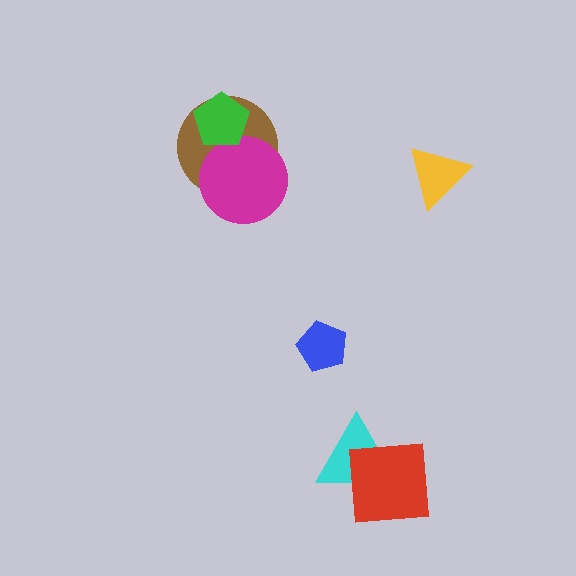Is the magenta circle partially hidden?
Yes, it is partially covered by another shape.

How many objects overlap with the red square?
1 object overlaps with the red square.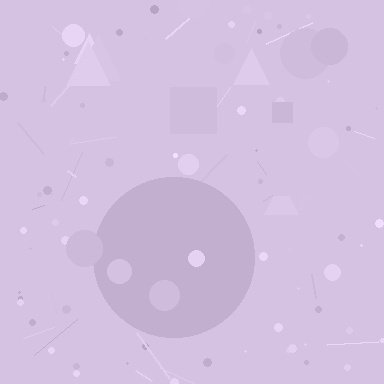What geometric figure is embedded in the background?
A circle is embedded in the background.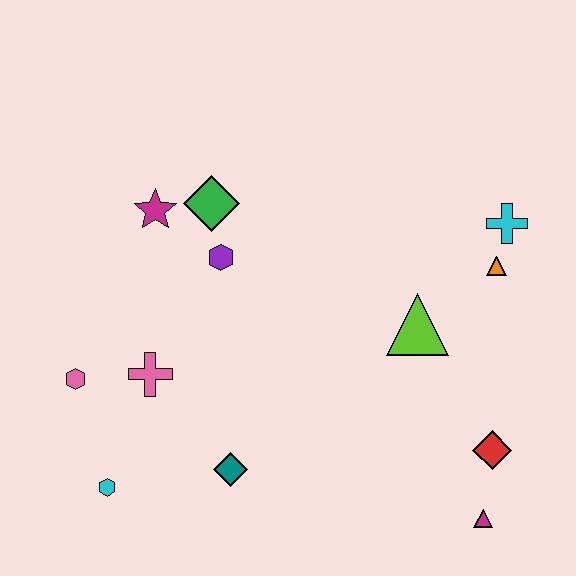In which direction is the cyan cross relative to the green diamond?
The cyan cross is to the right of the green diamond.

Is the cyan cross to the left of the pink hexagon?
No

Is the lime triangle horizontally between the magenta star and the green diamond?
No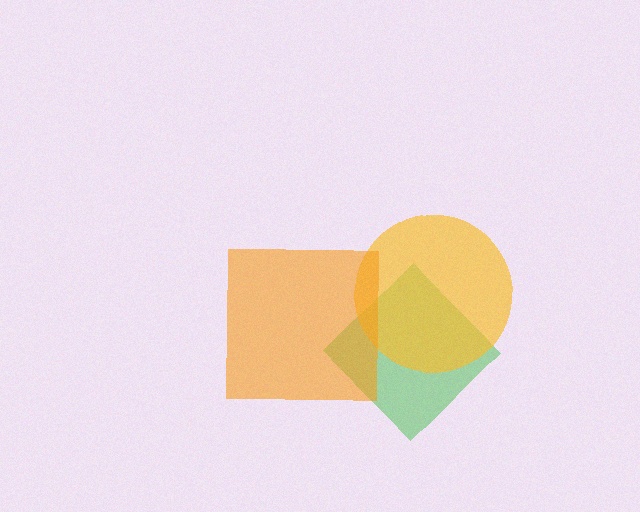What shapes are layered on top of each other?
The layered shapes are: a green diamond, a yellow circle, an orange square.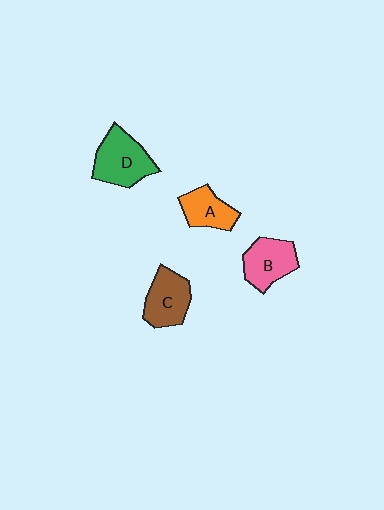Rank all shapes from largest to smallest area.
From largest to smallest: D (green), C (brown), B (pink), A (orange).